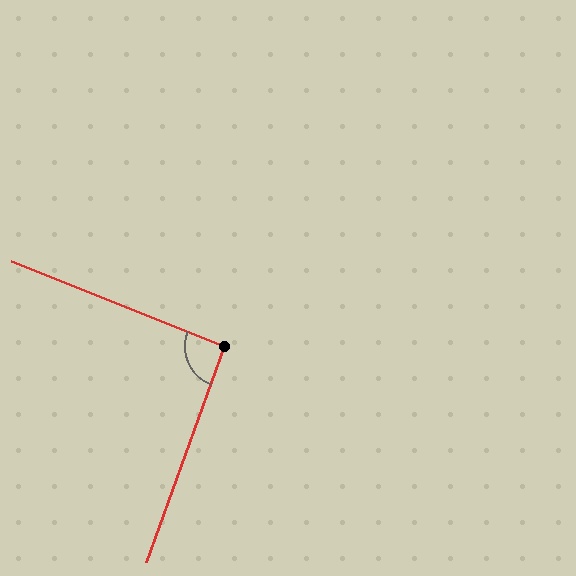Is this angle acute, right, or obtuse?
It is approximately a right angle.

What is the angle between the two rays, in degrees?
Approximately 92 degrees.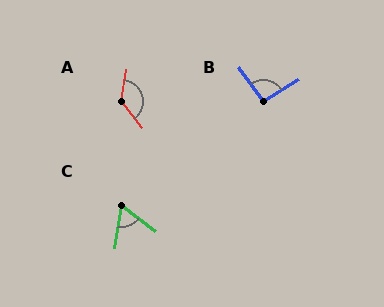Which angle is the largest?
A, at approximately 131 degrees.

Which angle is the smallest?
C, at approximately 61 degrees.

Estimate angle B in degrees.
Approximately 93 degrees.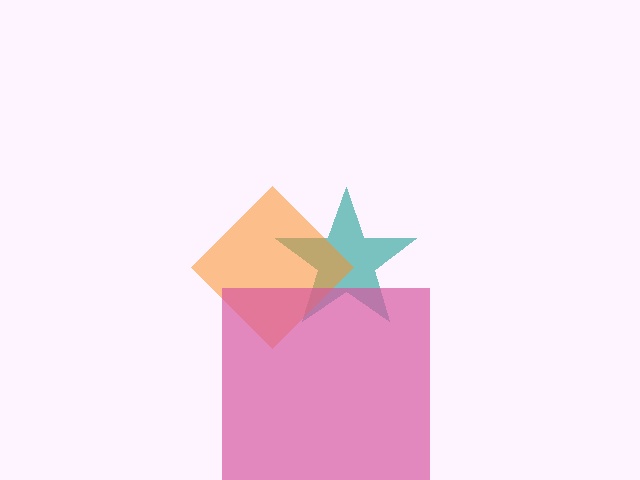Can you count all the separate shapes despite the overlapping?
Yes, there are 3 separate shapes.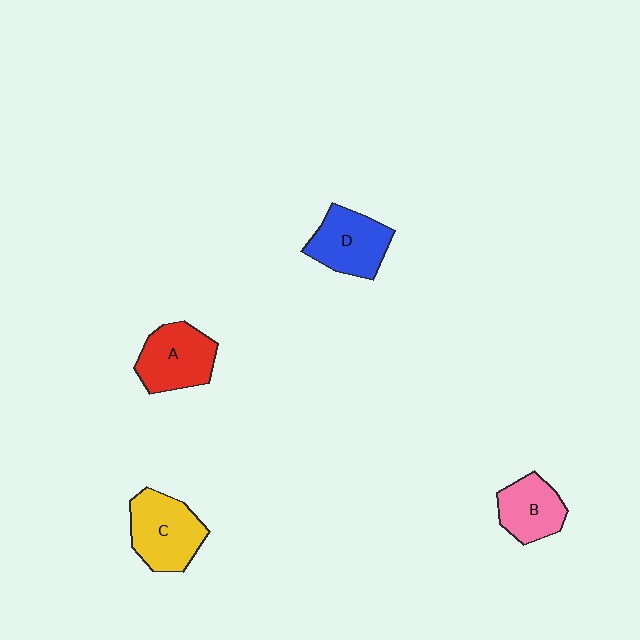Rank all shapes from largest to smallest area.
From largest to smallest: C (yellow), A (red), D (blue), B (pink).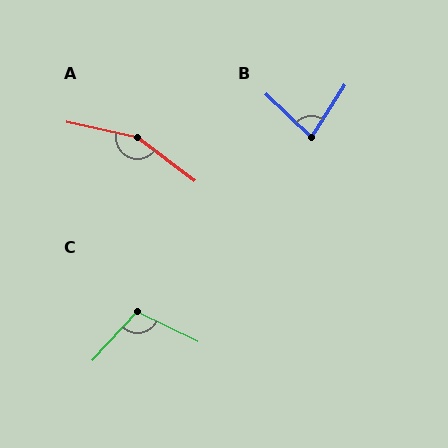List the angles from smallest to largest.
B (79°), C (106°), A (156°).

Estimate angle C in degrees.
Approximately 106 degrees.